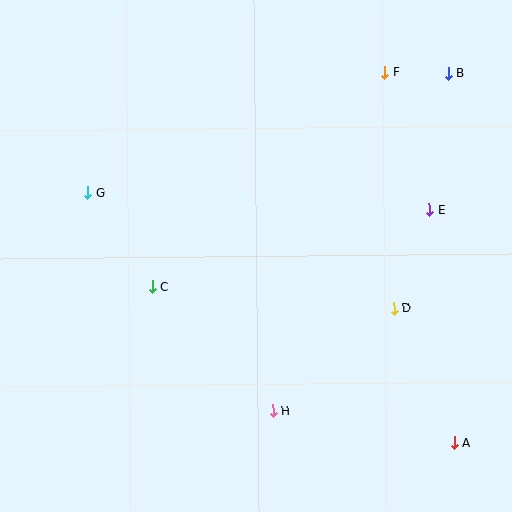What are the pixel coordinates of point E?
Point E is at (429, 210).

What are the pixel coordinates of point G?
Point G is at (88, 192).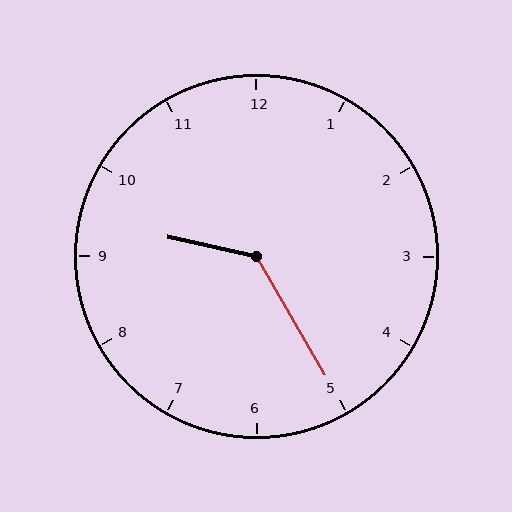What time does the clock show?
9:25.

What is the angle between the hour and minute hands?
Approximately 132 degrees.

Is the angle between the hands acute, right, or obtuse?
It is obtuse.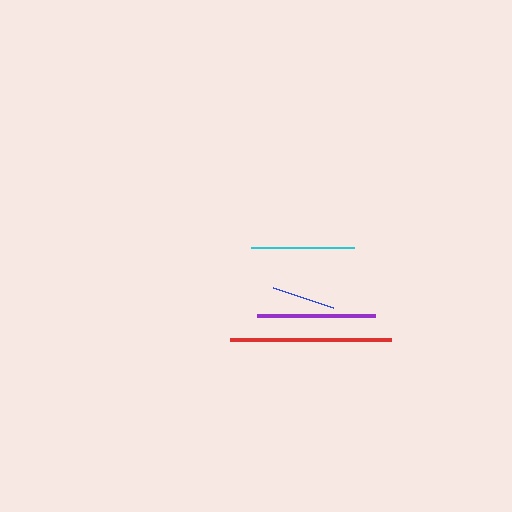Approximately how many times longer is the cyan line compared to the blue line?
The cyan line is approximately 1.6 times the length of the blue line.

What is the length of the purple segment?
The purple segment is approximately 118 pixels long.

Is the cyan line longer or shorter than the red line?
The red line is longer than the cyan line.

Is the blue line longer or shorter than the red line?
The red line is longer than the blue line.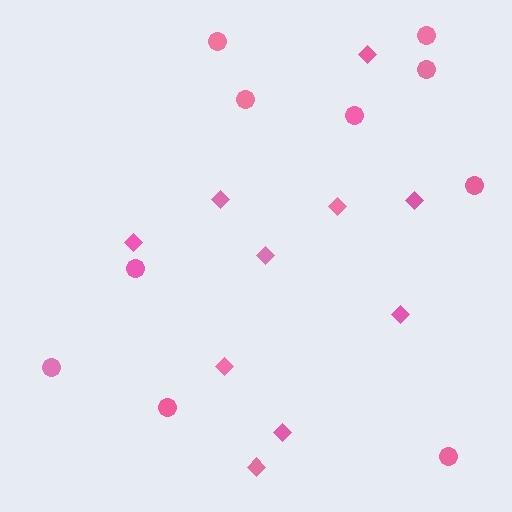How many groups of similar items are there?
There are 2 groups: one group of diamonds (10) and one group of circles (10).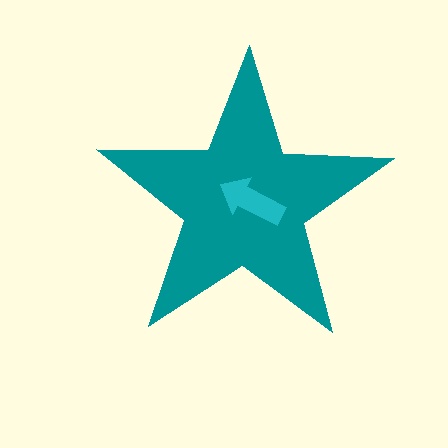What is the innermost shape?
The cyan arrow.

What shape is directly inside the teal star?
The cyan arrow.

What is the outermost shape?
The teal star.